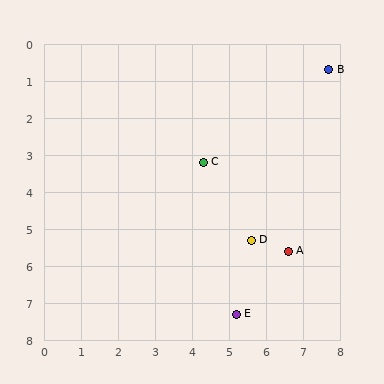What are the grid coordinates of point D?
Point D is at approximately (5.6, 5.3).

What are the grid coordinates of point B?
Point B is at approximately (7.7, 0.7).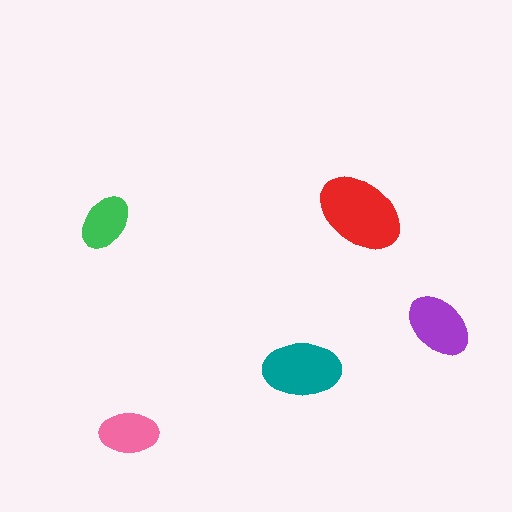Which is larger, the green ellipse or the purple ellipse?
The purple one.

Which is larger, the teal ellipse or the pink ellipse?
The teal one.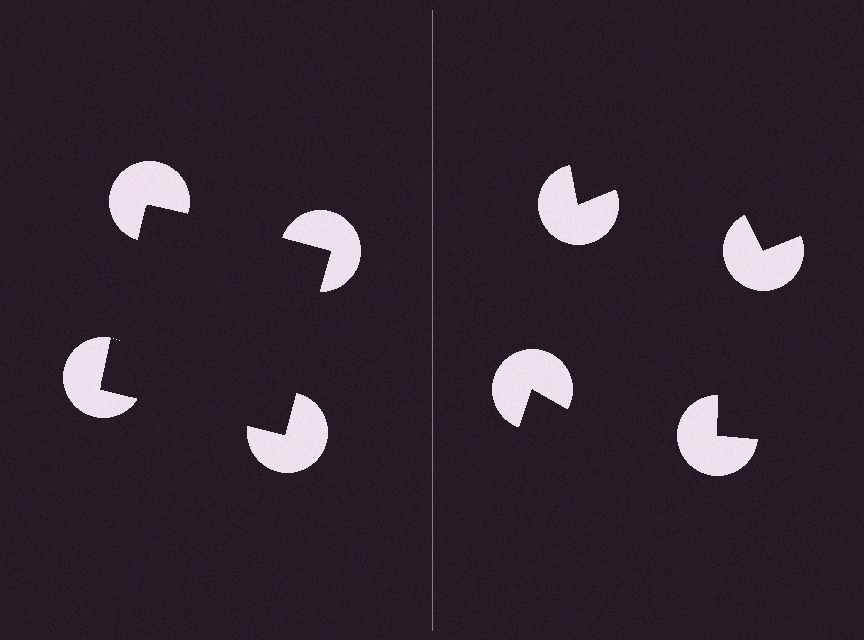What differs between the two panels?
The pac-man discs are positioned identically on both sides; only the wedge orientations differ. On the left they align to a square; on the right they are misaligned.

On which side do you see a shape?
An illusory square appears on the left side. On the right side the wedge cuts are rotated, so no coherent shape forms.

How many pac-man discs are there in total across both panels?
8 — 4 on each side.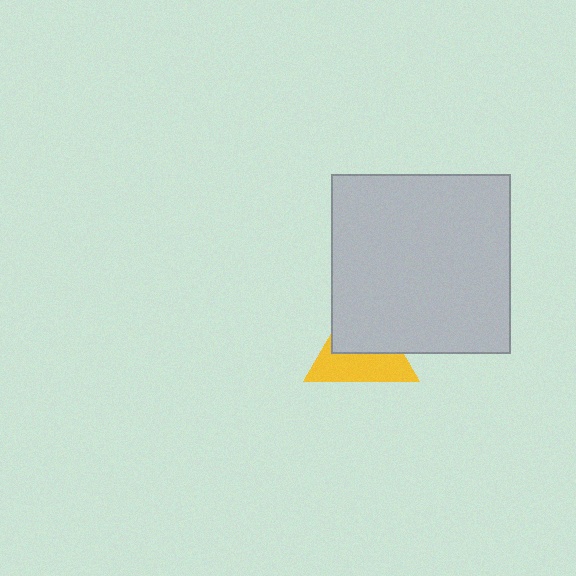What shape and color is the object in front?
The object in front is a light gray square.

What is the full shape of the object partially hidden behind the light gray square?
The partially hidden object is a yellow triangle.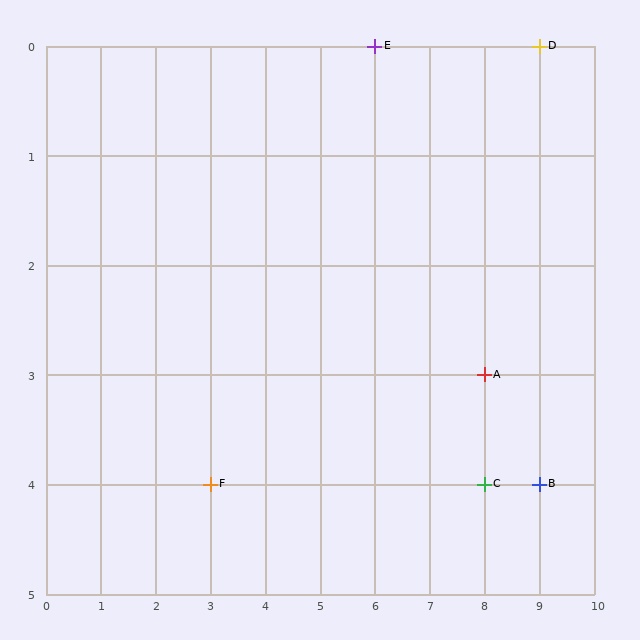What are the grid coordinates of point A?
Point A is at grid coordinates (8, 3).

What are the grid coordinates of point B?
Point B is at grid coordinates (9, 4).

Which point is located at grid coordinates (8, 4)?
Point C is at (8, 4).